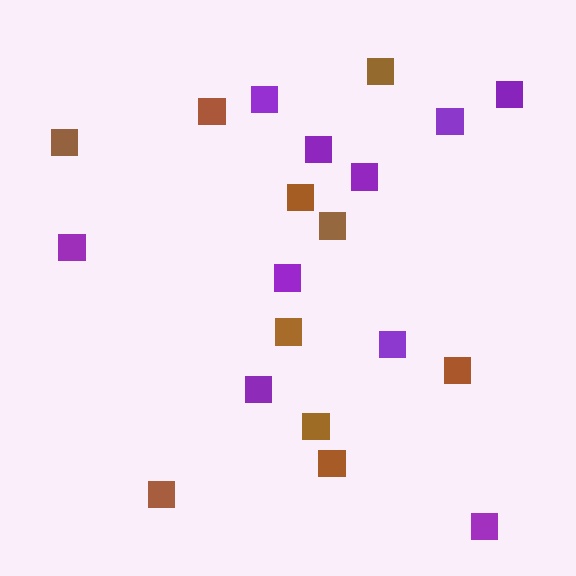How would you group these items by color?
There are 2 groups: one group of purple squares (10) and one group of brown squares (10).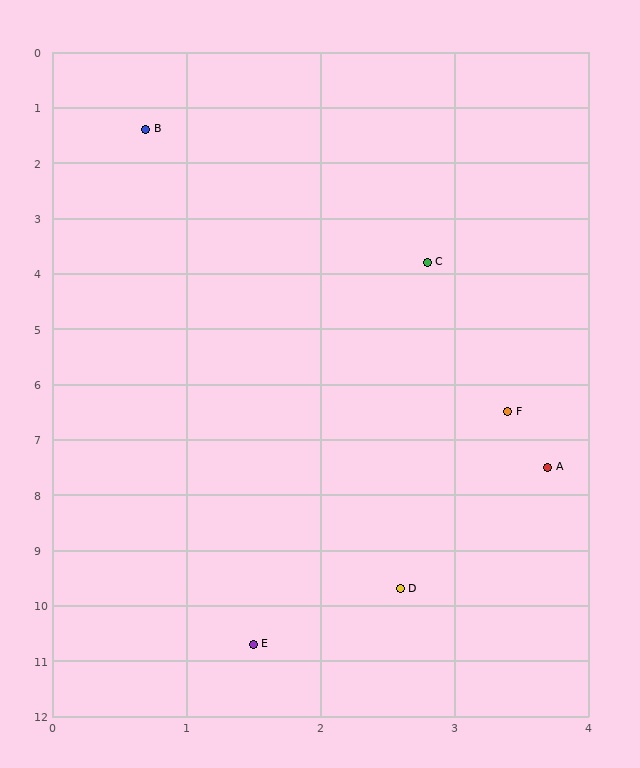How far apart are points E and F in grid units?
Points E and F are about 4.6 grid units apart.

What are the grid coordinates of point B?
Point B is at approximately (0.7, 1.4).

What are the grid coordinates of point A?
Point A is at approximately (3.7, 7.5).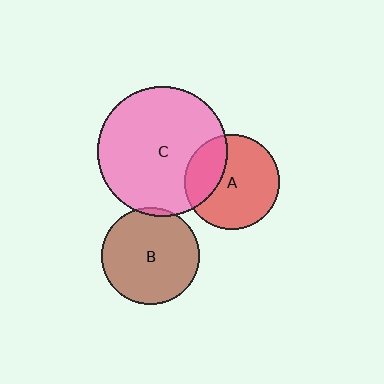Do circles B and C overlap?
Yes.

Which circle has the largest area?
Circle C (pink).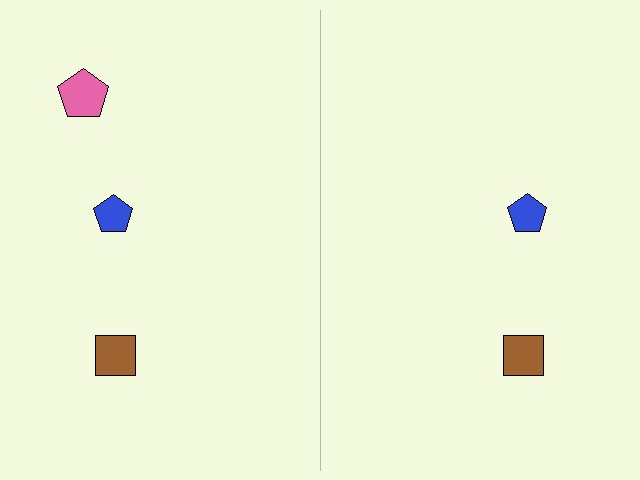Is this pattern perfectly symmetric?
No, the pattern is not perfectly symmetric. A pink pentagon is missing from the right side.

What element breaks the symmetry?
A pink pentagon is missing from the right side.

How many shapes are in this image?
There are 5 shapes in this image.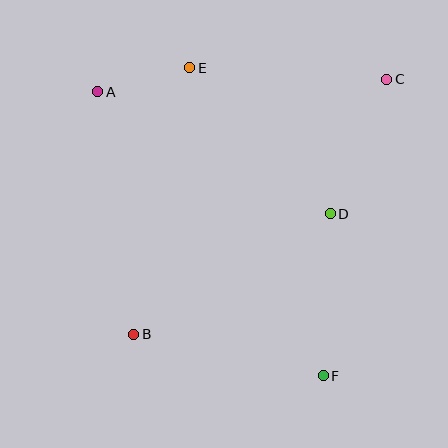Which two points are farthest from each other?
Points A and F are farthest from each other.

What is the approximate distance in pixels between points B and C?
The distance between B and C is approximately 359 pixels.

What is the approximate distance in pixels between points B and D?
The distance between B and D is approximately 230 pixels.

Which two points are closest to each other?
Points A and E are closest to each other.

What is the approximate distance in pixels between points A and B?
The distance between A and B is approximately 245 pixels.